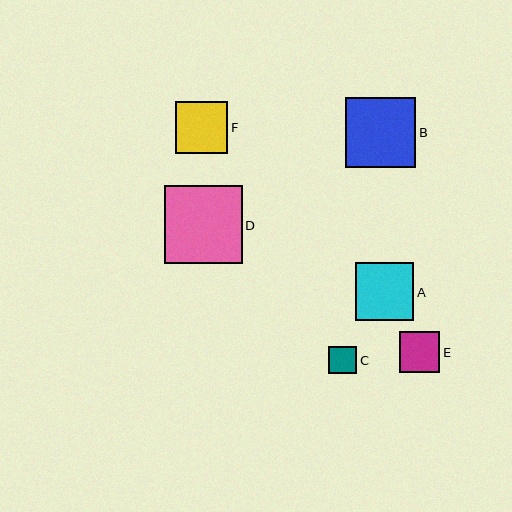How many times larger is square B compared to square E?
Square B is approximately 1.7 times the size of square E.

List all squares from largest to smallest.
From largest to smallest: D, B, A, F, E, C.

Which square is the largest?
Square D is the largest with a size of approximately 78 pixels.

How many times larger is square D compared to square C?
Square D is approximately 2.8 times the size of square C.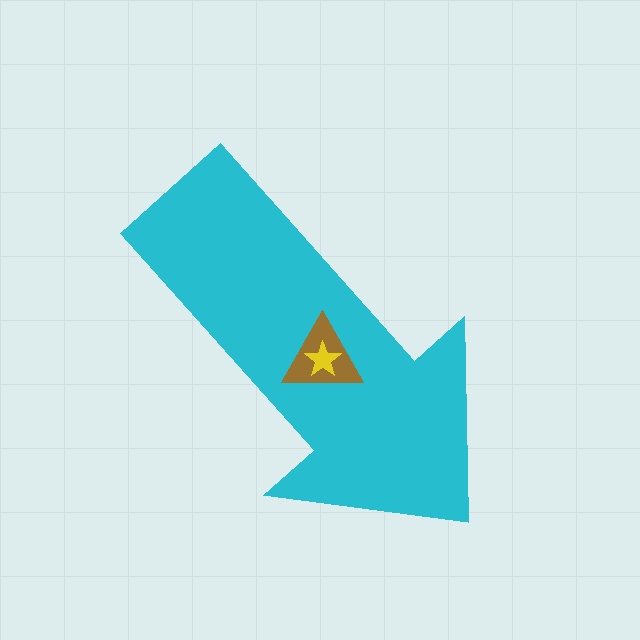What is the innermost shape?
The yellow star.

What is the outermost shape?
The cyan arrow.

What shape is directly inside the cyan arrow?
The brown triangle.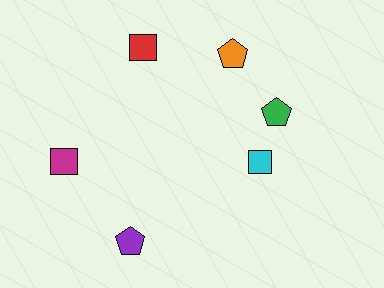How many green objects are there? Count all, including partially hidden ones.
There is 1 green object.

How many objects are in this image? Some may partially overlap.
There are 6 objects.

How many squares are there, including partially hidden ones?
There are 3 squares.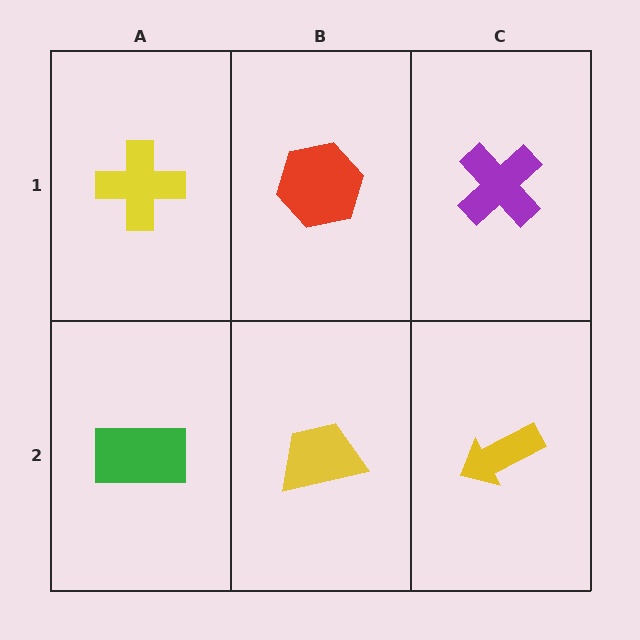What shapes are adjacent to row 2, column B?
A red hexagon (row 1, column B), a green rectangle (row 2, column A), a yellow arrow (row 2, column C).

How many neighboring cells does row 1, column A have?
2.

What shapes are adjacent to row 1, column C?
A yellow arrow (row 2, column C), a red hexagon (row 1, column B).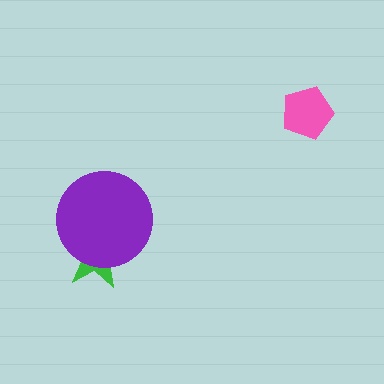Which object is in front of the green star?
The purple circle is in front of the green star.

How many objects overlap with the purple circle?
1 object overlaps with the purple circle.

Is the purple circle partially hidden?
No, no other shape covers it.